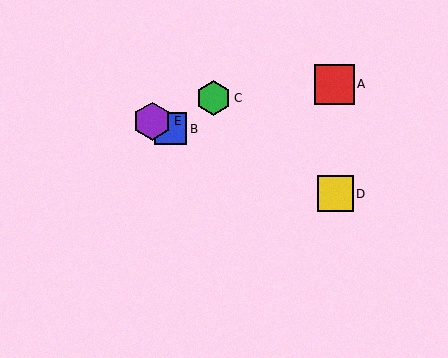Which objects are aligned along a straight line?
Objects B, D, E are aligned along a straight line.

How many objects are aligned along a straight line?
3 objects (B, D, E) are aligned along a straight line.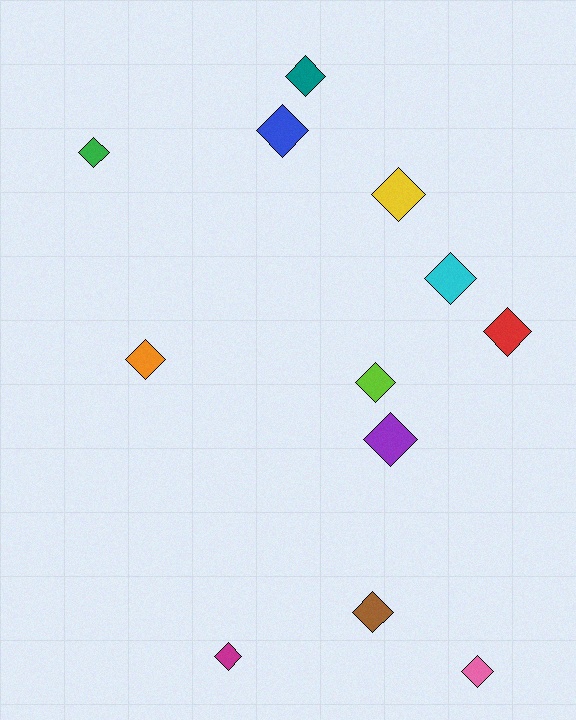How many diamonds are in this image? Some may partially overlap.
There are 12 diamonds.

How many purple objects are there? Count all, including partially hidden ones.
There is 1 purple object.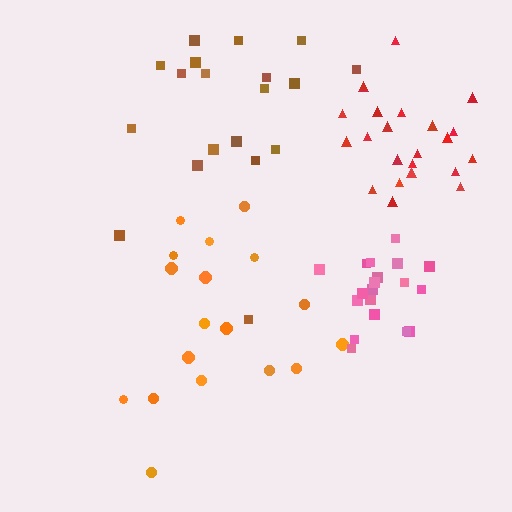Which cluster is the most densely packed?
Pink.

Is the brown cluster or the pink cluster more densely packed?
Pink.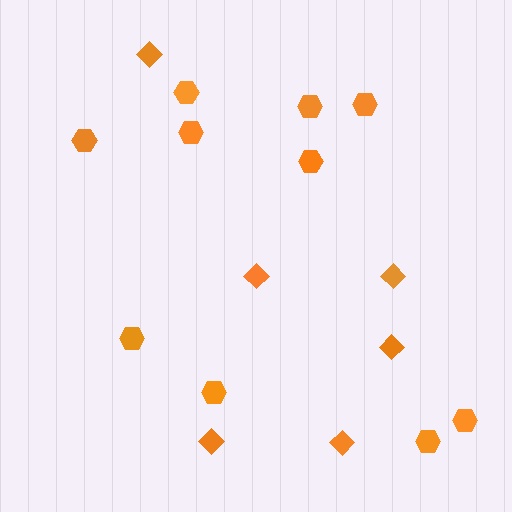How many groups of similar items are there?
There are 2 groups: one group of diamonds (6) and one group of hexagons (10).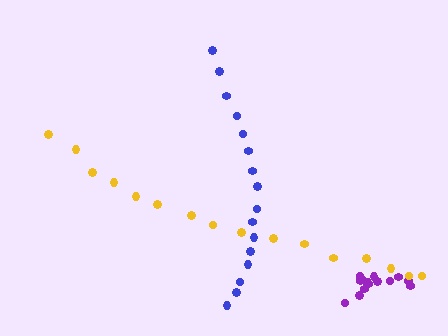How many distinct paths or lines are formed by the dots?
There are 3 distinct paths.